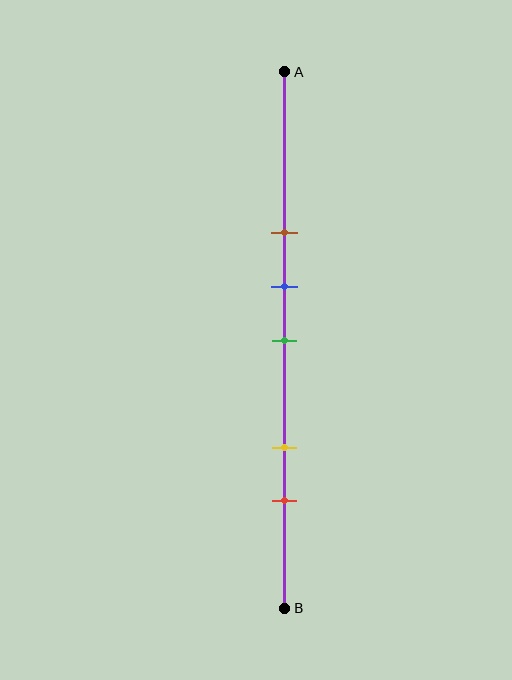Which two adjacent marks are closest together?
The blue and green marks are the closest adjacent pair.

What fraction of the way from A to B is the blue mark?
The blue mark is approximately 40% (0.4) of the way from A to B.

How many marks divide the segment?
There are 5 marks dividing the segment.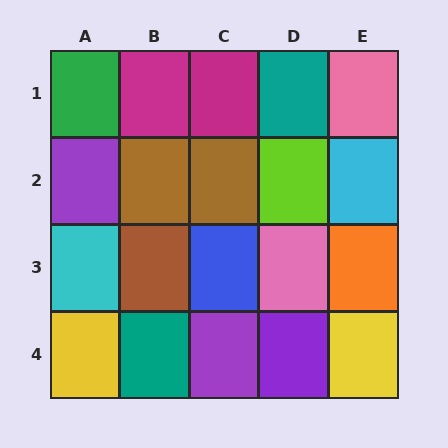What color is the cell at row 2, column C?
Brown.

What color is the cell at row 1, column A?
Green.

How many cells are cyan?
2 cells are cyan.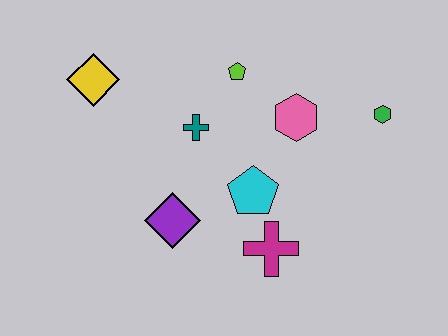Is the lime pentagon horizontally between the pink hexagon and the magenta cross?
No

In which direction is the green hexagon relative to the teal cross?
The green hexagon is to the right of the teal cross.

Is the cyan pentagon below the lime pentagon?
Yes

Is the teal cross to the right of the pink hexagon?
No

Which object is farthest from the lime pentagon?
The magenta cross is farthest from the lime pentagon.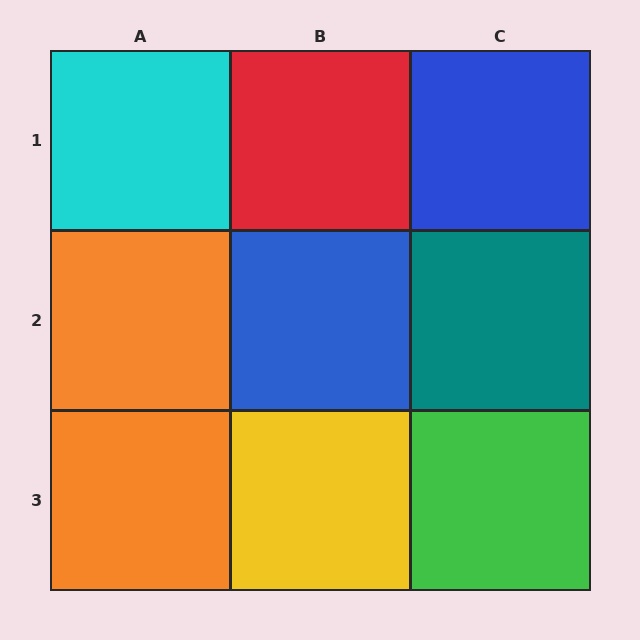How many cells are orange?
2 cells are orange.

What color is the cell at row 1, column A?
Cyan.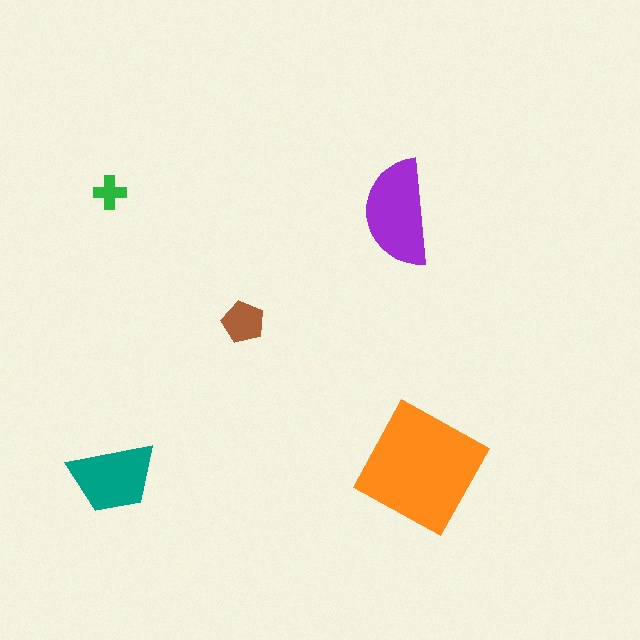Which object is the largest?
The orange square.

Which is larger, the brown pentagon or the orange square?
The orange square.